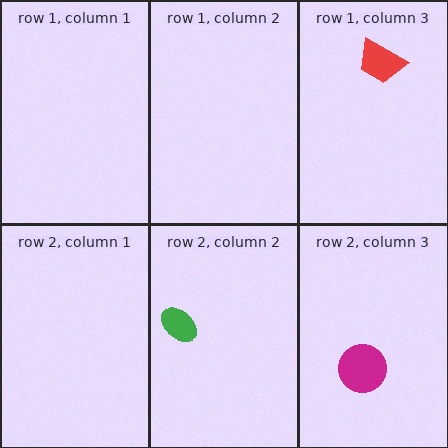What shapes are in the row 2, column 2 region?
The green ellipse.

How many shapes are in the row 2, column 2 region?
1.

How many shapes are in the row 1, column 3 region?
1.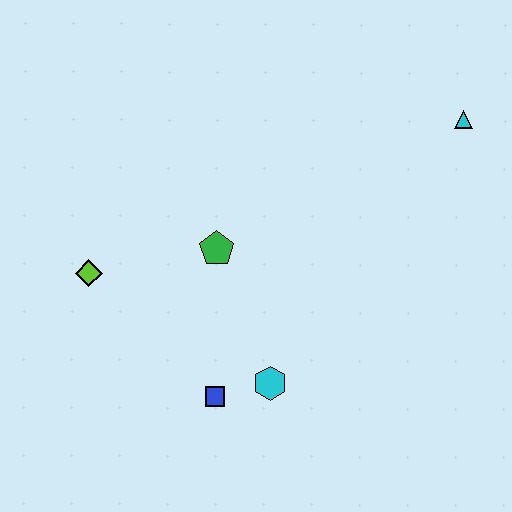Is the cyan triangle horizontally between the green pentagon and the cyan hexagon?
No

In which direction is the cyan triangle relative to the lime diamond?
The cyan triangle is to the right of the lime diamond.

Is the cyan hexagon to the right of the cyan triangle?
No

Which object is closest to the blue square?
The cyan hexagon is closest to the blue square.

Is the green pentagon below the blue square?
No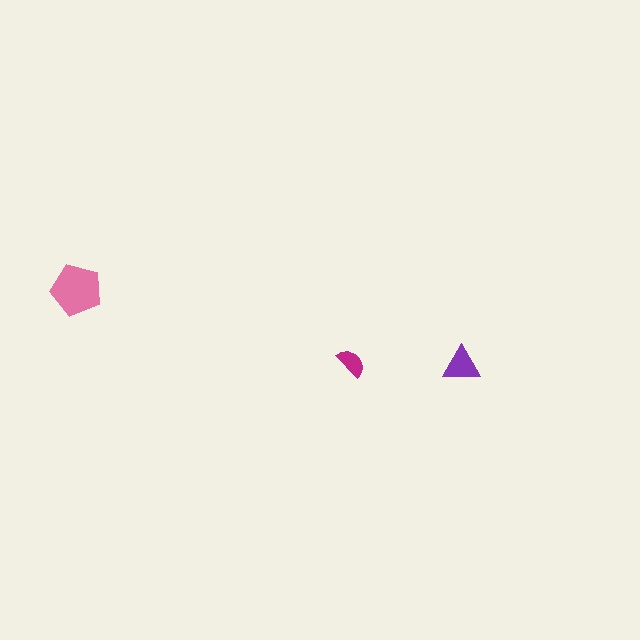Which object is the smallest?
The magenta semicircle.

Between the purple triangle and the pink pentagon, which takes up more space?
The pink pentagon.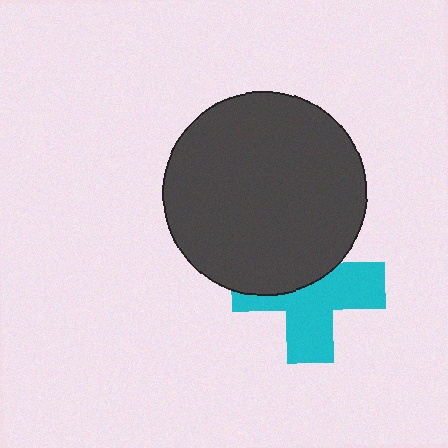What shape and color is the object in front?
The object in front is a dark gray circle.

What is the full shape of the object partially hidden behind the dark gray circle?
The partially hidden object is a cyan cross.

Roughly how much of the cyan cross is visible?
About half of it is visible (roughly 57%).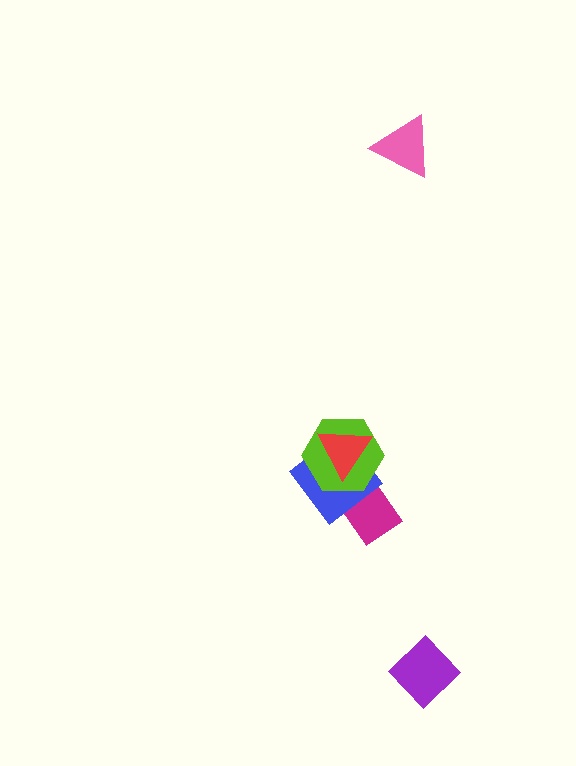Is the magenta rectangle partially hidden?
Yes, it is partially covered by another shape.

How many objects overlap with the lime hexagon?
3 objects overlap with the lime hexagon.